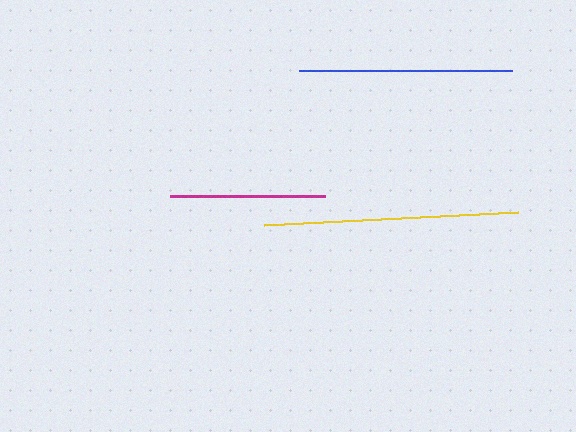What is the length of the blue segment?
The blue segment is approximately 213 pixels long.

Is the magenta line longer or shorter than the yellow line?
The yellow line is longer than the magenta line.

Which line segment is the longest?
The yellow line is the longest at approximately 254 pixels.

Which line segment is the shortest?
The magenta line is the shortest at approximately 155 pixels.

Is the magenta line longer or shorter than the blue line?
The blue line is longer than the magenta line.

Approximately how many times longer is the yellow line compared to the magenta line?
The yellow line is approximately 1.6 times the length of the magenta line.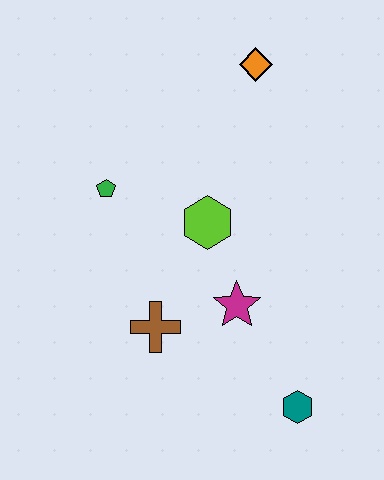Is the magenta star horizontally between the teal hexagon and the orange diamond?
No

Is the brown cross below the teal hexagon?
No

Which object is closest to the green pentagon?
The lime hexagon is closest to the green pentagon.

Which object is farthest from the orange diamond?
The teal hexagon is farthest from the orange diamond.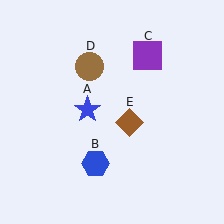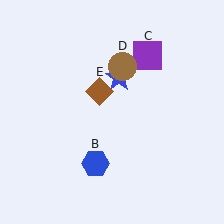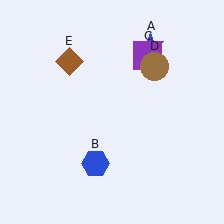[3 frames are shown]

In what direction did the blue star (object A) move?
The blue star (object A) moved up and to the right.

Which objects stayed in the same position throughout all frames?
Blue hexagon (object B) and purple square (object C) remained stationary.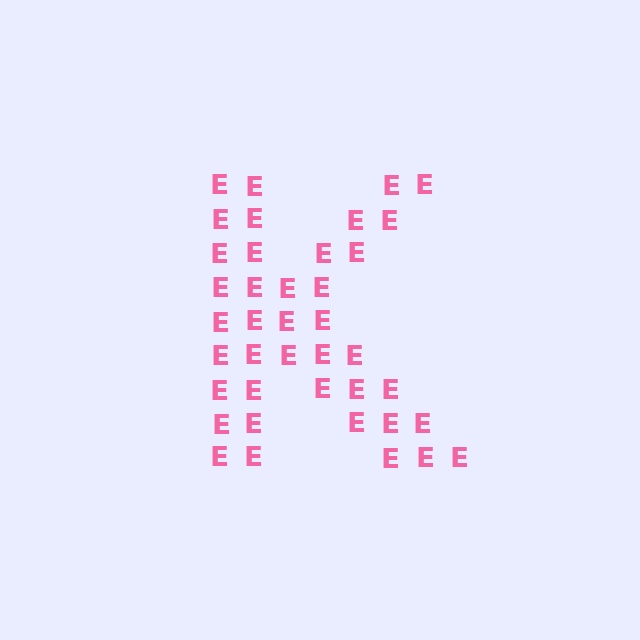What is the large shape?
The large shape is the letter K.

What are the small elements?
The small elements are letter E's.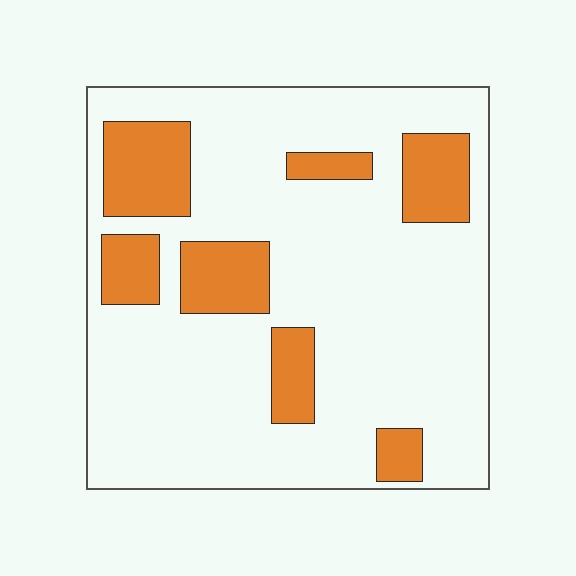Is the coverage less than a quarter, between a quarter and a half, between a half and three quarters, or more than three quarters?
Less than a quarter.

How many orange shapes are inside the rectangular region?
7.